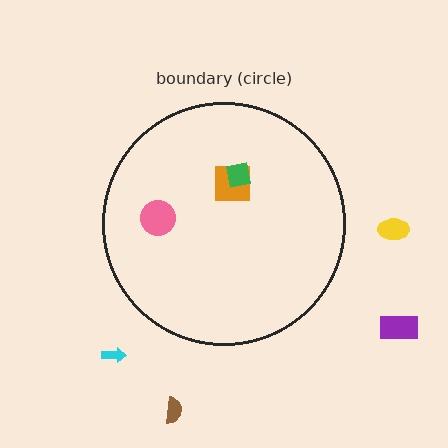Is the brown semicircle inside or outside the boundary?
Outside.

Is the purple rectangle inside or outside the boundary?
Outside.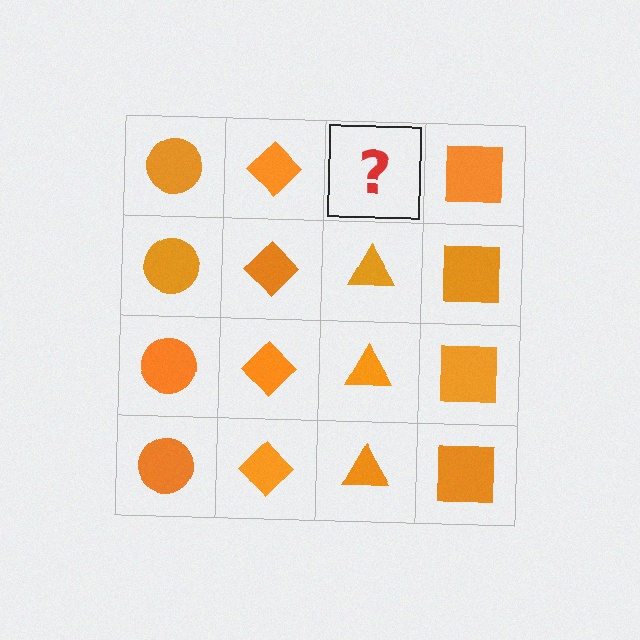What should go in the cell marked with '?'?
The missing cell should contain an orange triangle.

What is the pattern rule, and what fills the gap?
The rule is that each column has a consistent shape. The gap should be filled with an orange triangle.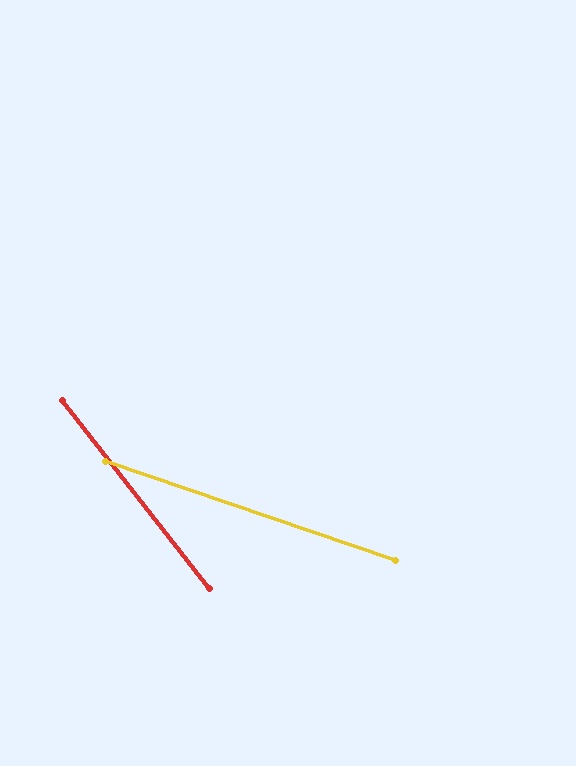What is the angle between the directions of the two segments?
Approximately 33 degrees.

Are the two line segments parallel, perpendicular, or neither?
Neither parallel nor perpendicular — they differ by about 33°.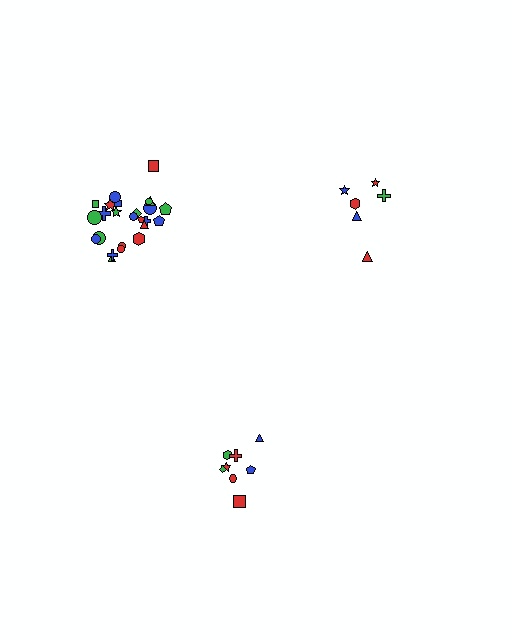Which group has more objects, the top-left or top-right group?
The top-left group.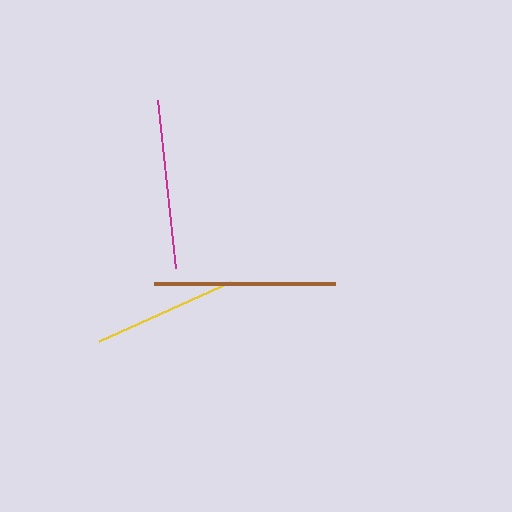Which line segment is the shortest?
The yellow line is the shortest at approximately 143 pixels.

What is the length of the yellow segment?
The yellow segment is approximately 143 pixels long.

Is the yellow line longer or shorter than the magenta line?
The magenta line is longer than the yellow line.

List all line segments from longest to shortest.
From longest to shortest: brown, magenta, yellow.